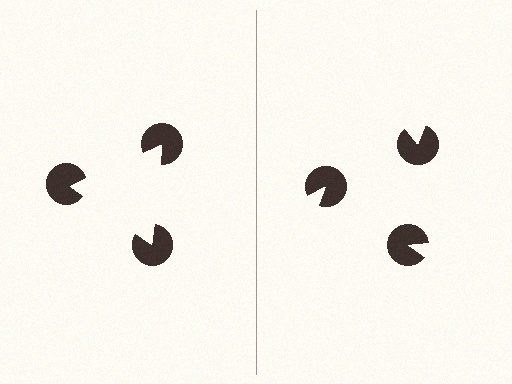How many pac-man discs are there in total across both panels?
6 — 3 on each side.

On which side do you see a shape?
An illusory triangle appears on the left side. On the right side the wedge cuts are rotated, so no coherent shape forms.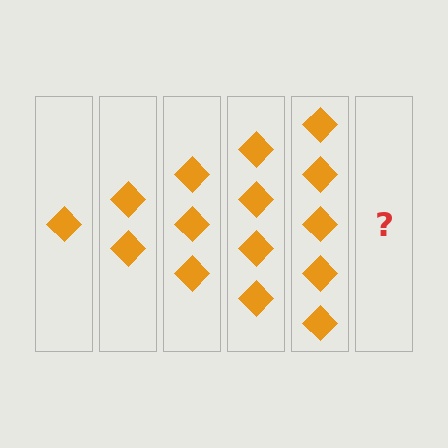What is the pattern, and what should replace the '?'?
The pattern is that each step adds one more diamond. The '?' should be 6 diamonds.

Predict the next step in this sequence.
The next step is 6 diamonds.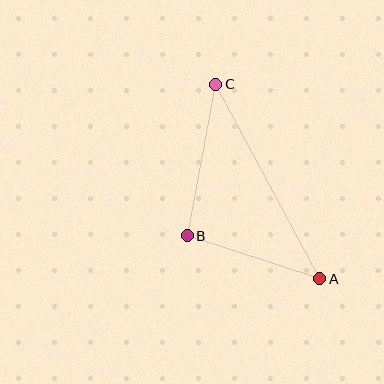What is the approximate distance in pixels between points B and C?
The distance between B and C is approximately 154 pixels.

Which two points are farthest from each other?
Points A and C are farthest from each other.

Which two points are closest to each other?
Points A and B are closest to each other.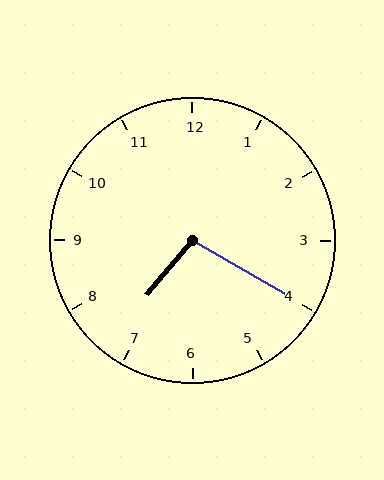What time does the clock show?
7:20.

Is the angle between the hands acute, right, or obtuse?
It is obtuse.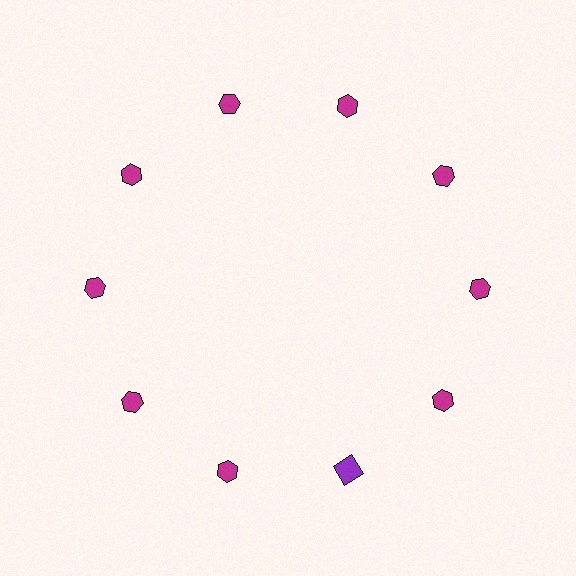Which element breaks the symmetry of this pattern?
The purple square at roughly the 5 o'clock position breaks the symmetry. All other shapes are magenta hexagons.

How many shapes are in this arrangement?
There are 10 shapes arranged in a ring pattern.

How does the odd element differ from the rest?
It differs in both color (purple instead of magenta) and shape (square instead of hexagon).